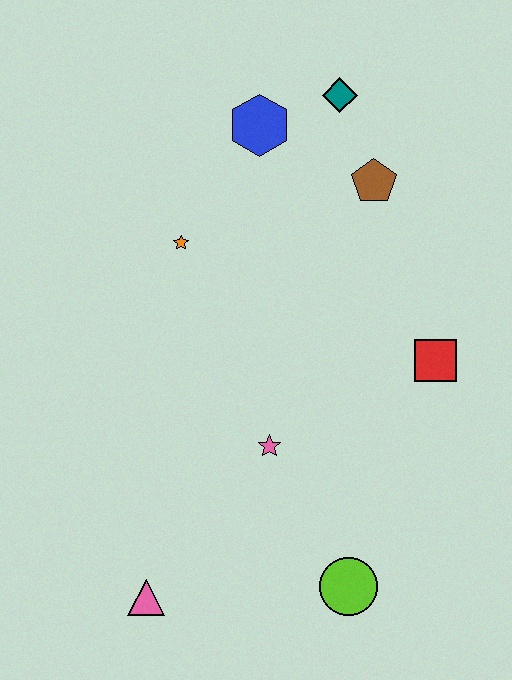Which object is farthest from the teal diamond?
The pink triangle is farthest from the teal diamond.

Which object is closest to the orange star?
The blue hexagon is closest to the orange star.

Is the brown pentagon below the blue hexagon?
Yes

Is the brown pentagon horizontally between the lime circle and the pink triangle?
No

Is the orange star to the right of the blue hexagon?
No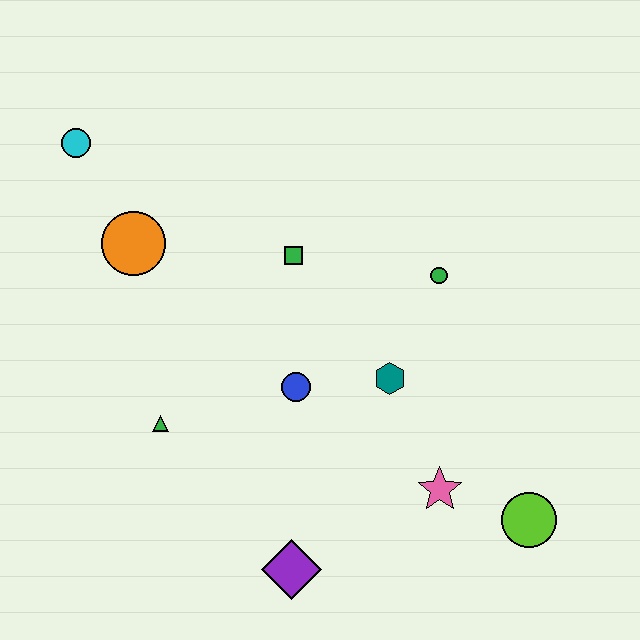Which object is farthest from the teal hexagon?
The cyan circle is farthest from the teal hexagon.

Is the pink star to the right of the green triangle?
Yes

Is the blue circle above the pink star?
Yes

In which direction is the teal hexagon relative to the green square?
The teal hexagon is below the green square.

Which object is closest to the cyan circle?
The orange circle is closest to the cyan circle.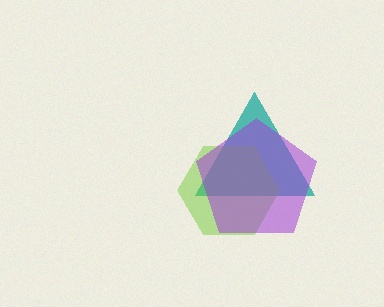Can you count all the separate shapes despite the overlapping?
Yes, there are 3 separate shapes.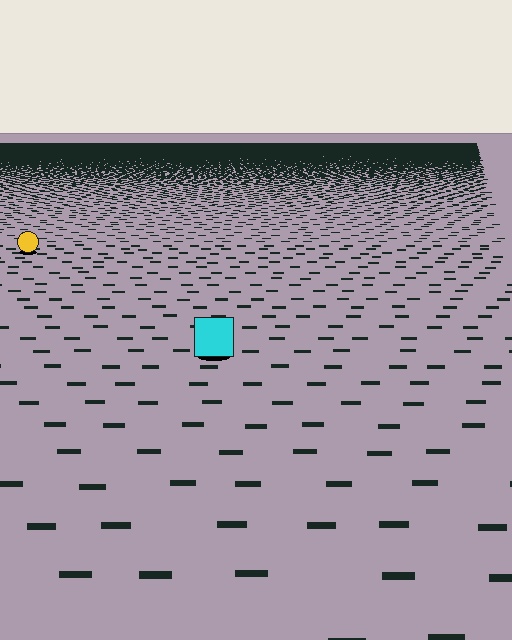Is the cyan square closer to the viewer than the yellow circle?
Yes. The cyan square is closer — you can tell from the texture gradient: the ground texture is coarser near it.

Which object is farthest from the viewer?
The yellow circle is farthest from the viewer. It appears smaller and the ground texture around it is denser.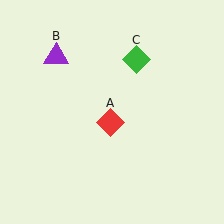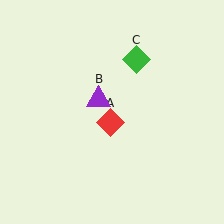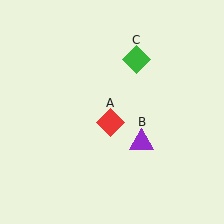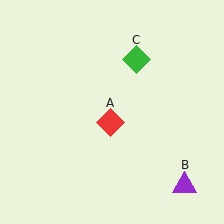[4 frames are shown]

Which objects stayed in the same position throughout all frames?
Red diamond (object A) and green diamond (object C) remained stationary.